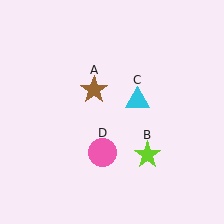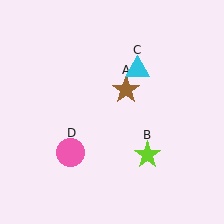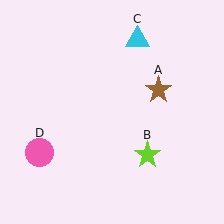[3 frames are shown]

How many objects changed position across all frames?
3 objects changed position: brown star (object A), cyan triangle (object C), pink circle (object D).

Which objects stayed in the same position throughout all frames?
Lime star (object B) remained stationary.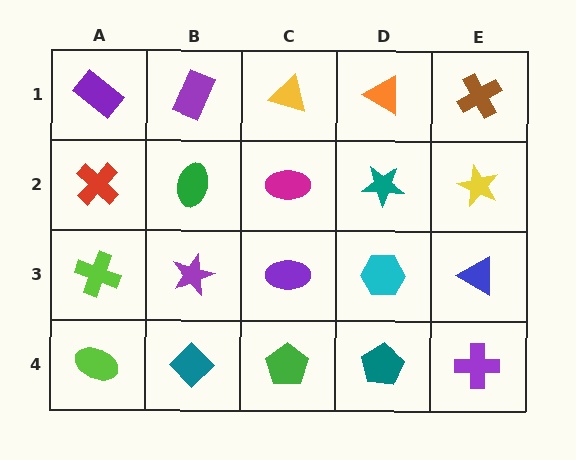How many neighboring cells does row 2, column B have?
4.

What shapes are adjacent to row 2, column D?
An orange triangle (row 1, column D), a cyan hexagon (row 3, column D), a magenta ellipse (row 2, column C), a yellow star (row 2, column E).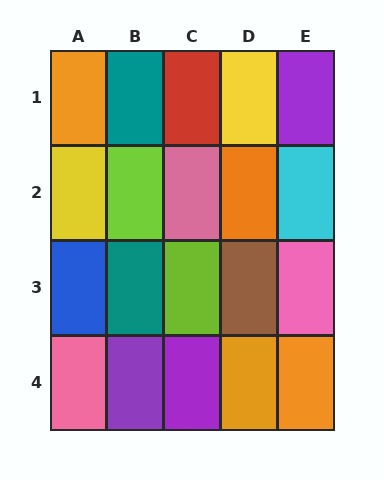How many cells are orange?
4 cells are orange.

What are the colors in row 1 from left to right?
Orange, teal, red, yellow, purple.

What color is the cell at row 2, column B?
Lime.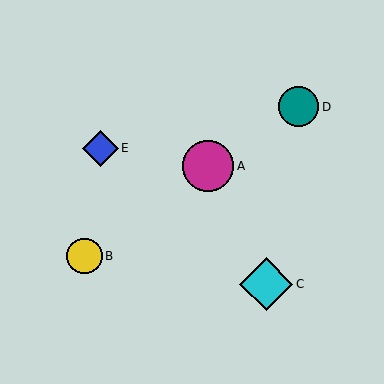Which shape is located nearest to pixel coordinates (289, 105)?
The teal circle (labeled D) at (299, 107) is nearest to that location.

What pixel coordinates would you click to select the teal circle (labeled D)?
Click at (299, 107) to select the teal circle D.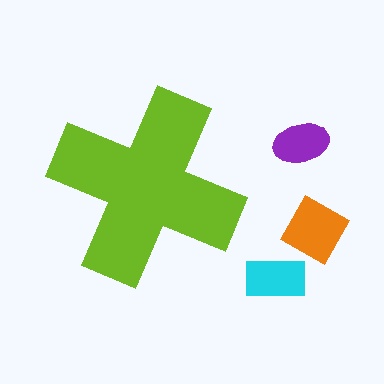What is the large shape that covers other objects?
A lime cross.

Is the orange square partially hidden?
No, the orange square is fully visible.